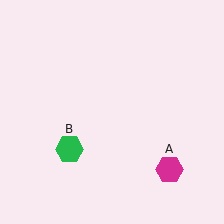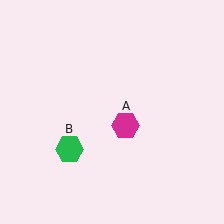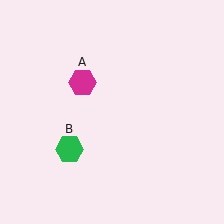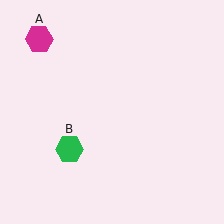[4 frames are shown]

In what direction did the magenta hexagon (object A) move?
The magenta hexagon (object A) moved up and to the left.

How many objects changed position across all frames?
1 object changed position: magenta hexagon (object A).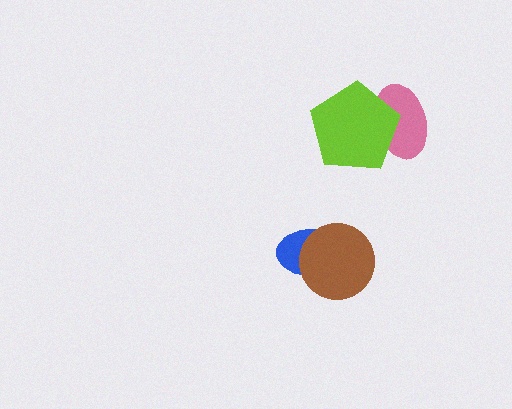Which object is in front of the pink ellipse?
The lime pentagon is in front of the pink ellipse.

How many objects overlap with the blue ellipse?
1 object overlaps with the blue ellipse.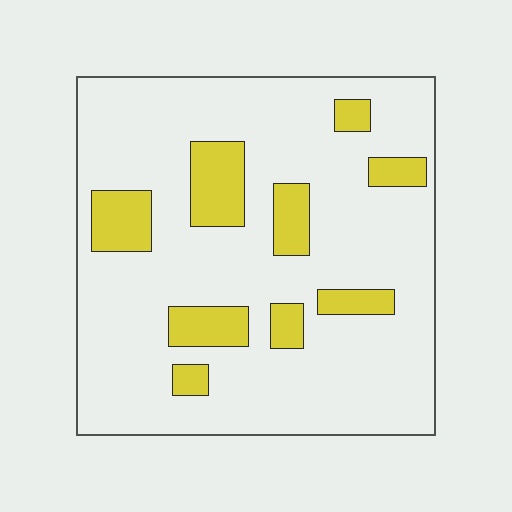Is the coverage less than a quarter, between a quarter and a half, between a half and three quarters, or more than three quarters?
Less than a quarter.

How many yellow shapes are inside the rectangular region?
9.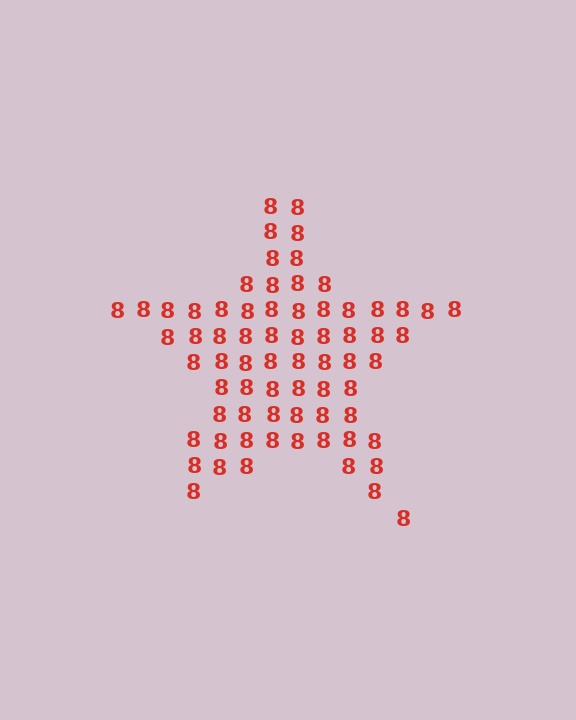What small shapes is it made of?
It is made of small digit 8's.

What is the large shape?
The large shape is a star.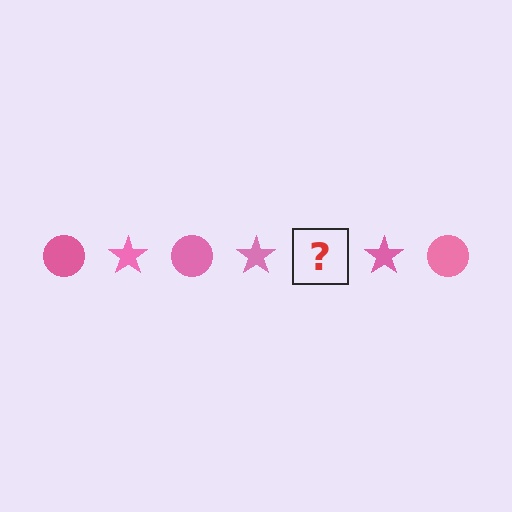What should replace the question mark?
The question mark should be replaced with a pink circle.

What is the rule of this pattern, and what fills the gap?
The rule is that the pattern cycles through circle, star shapes in pink. The gap should be filled with a pink circle.